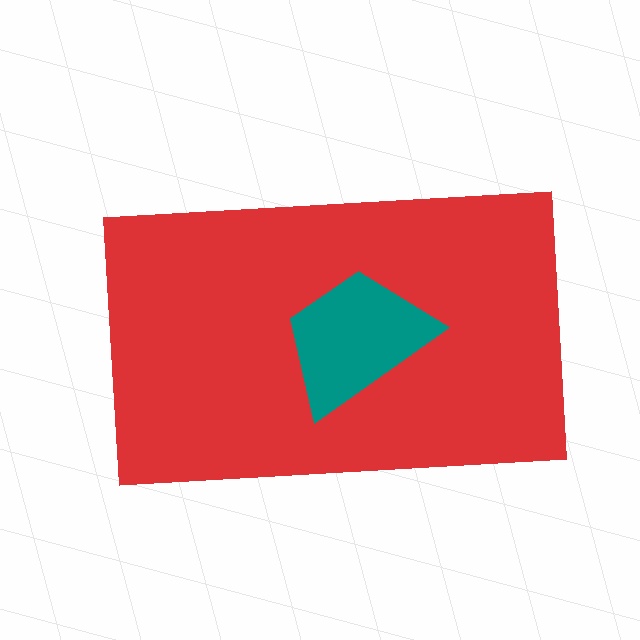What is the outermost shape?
The red rectangle.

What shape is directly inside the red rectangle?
The teal trapezoid.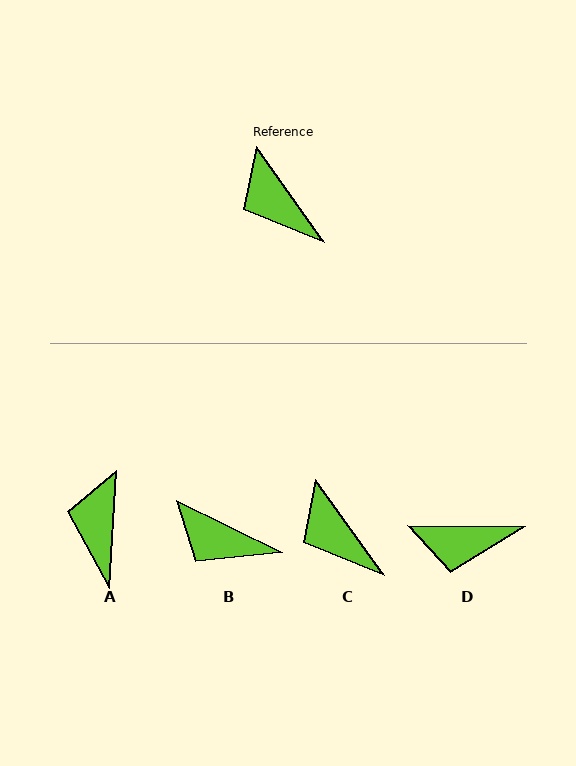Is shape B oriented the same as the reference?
No, it is off by about 28 degrees.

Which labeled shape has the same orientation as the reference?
C.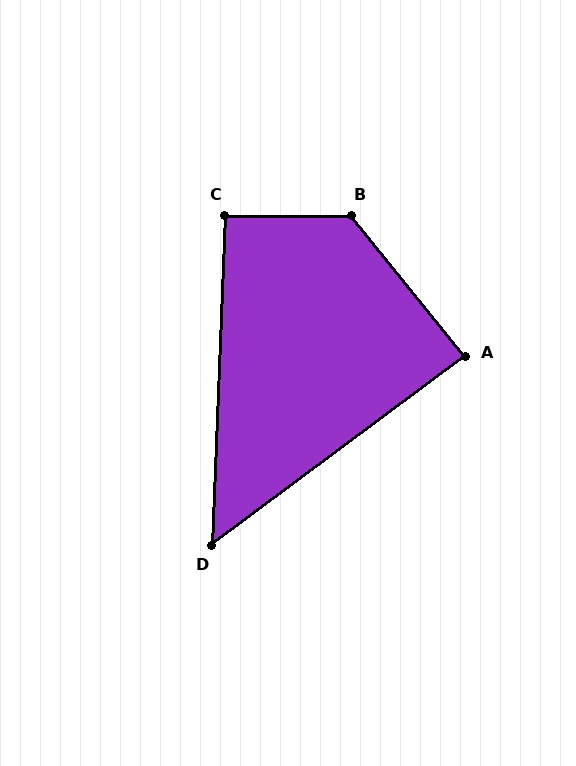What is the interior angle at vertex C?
Approximately 92 degrees (approximately right).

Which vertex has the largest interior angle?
B, at approximately 129 degrees.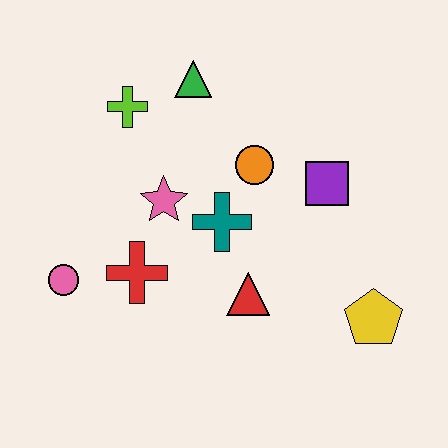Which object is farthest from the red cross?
The yellow pentagon is farthest from the red cross.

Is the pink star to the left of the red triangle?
Yes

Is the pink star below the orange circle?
Yes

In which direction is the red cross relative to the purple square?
The red cross is to the left of the purple square.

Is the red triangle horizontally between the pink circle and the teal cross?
No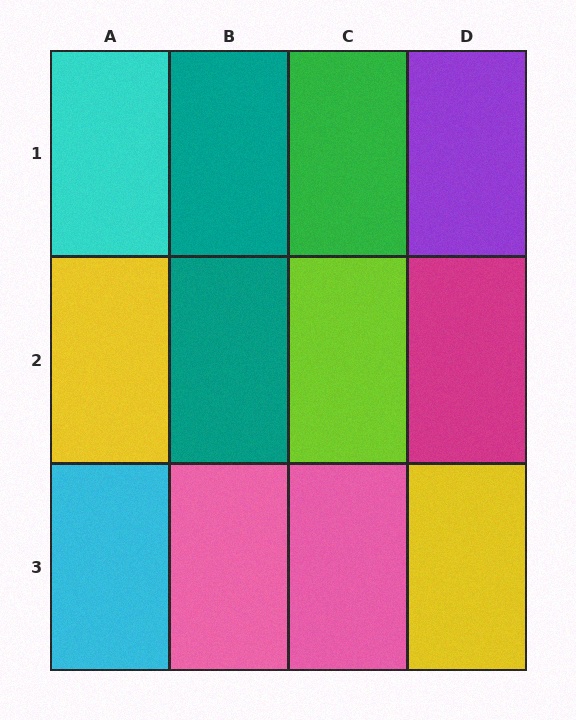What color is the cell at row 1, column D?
Purple.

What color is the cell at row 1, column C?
Green.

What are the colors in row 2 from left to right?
Yellow, teal, lime, magenta.